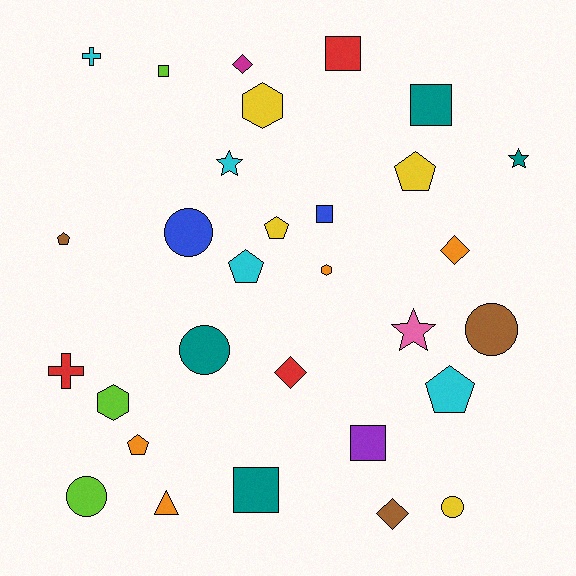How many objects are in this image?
There are 30 objects.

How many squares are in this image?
There are 6 squares.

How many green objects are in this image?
There are no green objects.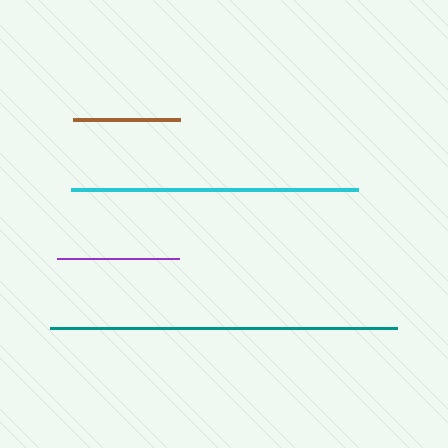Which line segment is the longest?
The teal line is the longest at approximately 347 pixels.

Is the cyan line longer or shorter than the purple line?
The cyan line is longer than the purple line.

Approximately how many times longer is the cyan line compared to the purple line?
The cyan line is approximately 2.3 times the length of the purple line.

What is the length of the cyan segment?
The cyan segment is approximately 287 pixels long.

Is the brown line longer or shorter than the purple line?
The purple line is longer than the brown line.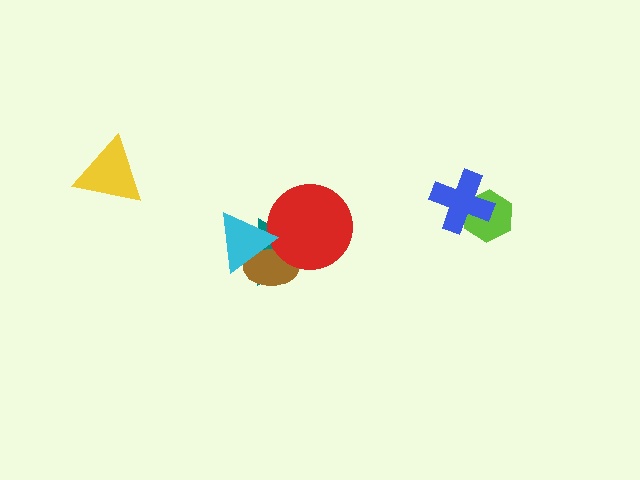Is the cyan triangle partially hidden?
No, no other shape covers it.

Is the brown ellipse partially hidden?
Yes, it is partially covered by another shape.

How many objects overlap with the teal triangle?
3 objects overlap with the teal triangle.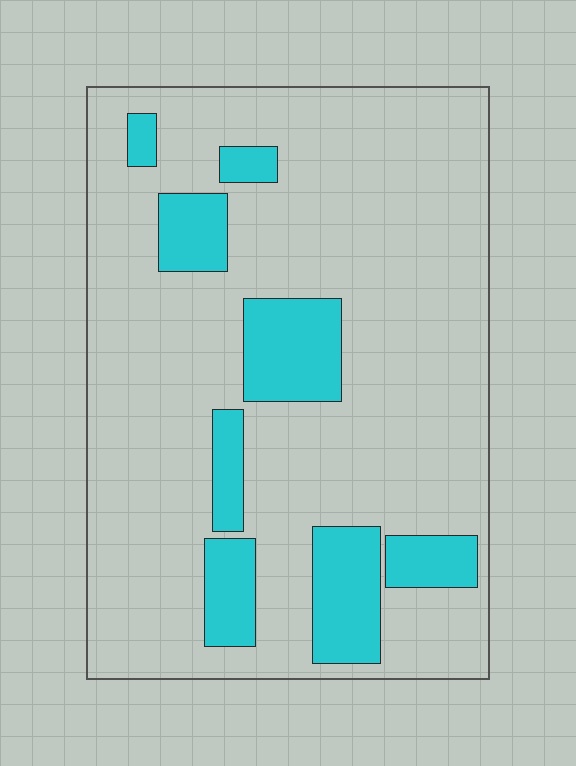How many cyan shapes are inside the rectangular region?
8.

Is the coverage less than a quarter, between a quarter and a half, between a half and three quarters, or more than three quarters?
Less than a quarter.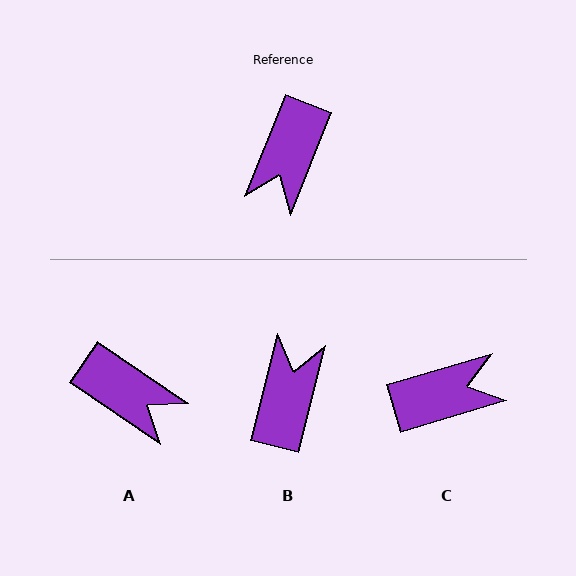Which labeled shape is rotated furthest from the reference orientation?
B, about 172 degrees away.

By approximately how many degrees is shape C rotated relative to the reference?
Approximately 129 degrees counter-clockwise.